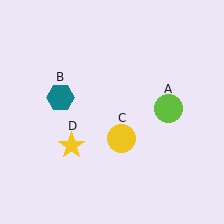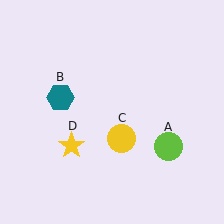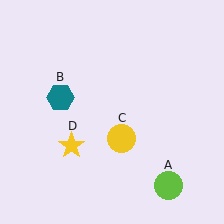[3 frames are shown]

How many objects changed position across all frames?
1 object changed position: lime circle (object A).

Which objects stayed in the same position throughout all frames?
Teal hexagon (object B) and yellow circle (object C) and yellow star (object D) remained stationary.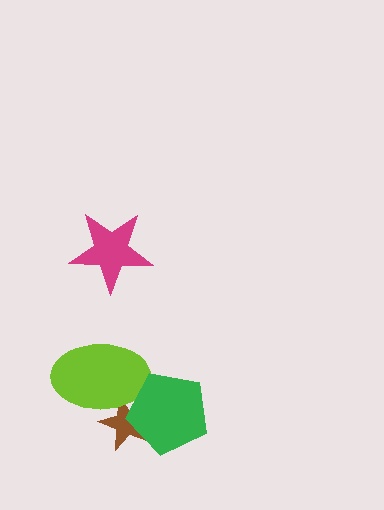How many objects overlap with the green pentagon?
2 objects overlap with the green pentagon.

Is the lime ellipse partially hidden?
Yes, it is partially covered by another shape.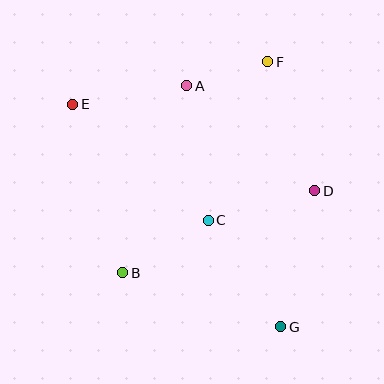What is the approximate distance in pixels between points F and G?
The distance between F and G is approximately 266 pixels.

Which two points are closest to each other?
Points A and F are closest to each other.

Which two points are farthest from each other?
Points E and G are farthest from each other.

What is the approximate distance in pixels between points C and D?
The distance between C and D is approximately 111 pixels.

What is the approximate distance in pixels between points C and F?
The distance between C and F is approximately 170 pixels.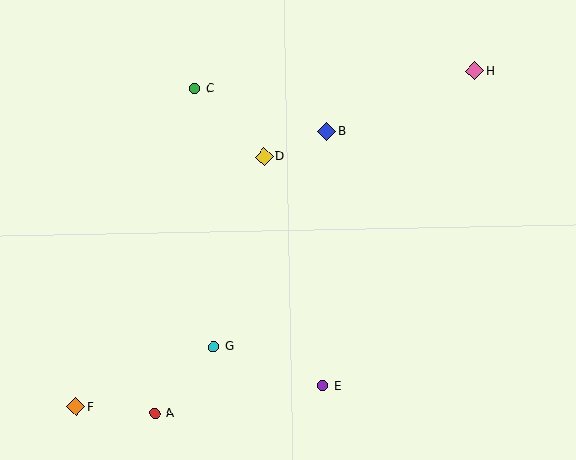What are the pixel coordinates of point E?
Point E is at (323, 386).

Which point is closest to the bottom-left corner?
Point F is closest to the bottom-left corner.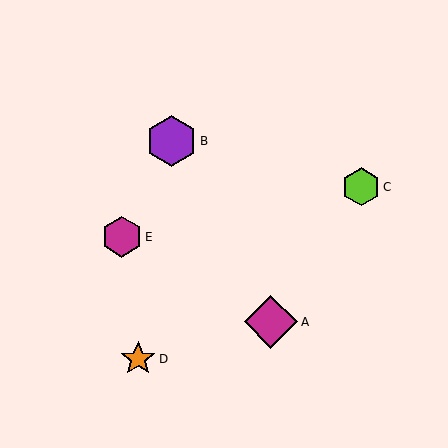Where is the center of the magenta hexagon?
The center of the magenta hexagon is at (122, 237).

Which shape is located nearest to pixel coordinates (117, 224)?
The magenta hexagon (labeled E) at (122, 237) is nearest to that location.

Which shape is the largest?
The magenta diamond (labeled A) is the largest.